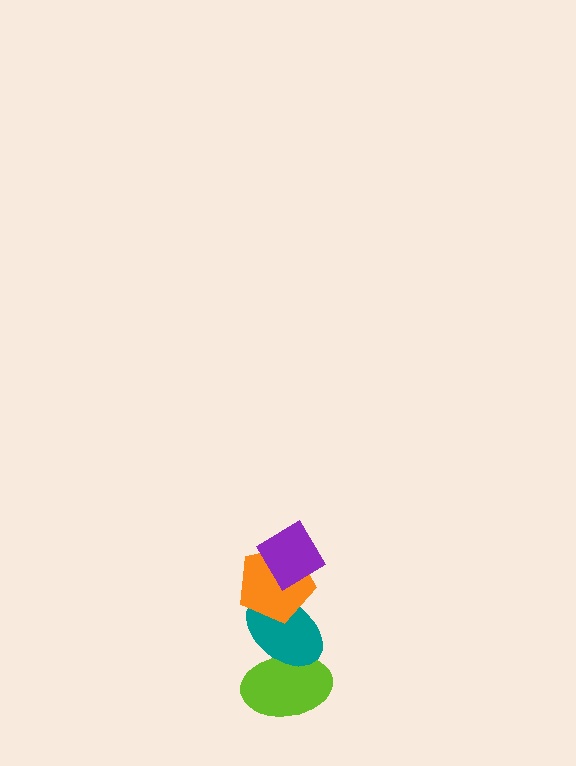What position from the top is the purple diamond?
The purple diamond is 1st from the top.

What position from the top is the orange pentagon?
The orange pentagon is 2nd from the top.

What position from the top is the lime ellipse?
The lime ellipse is 4th from the top.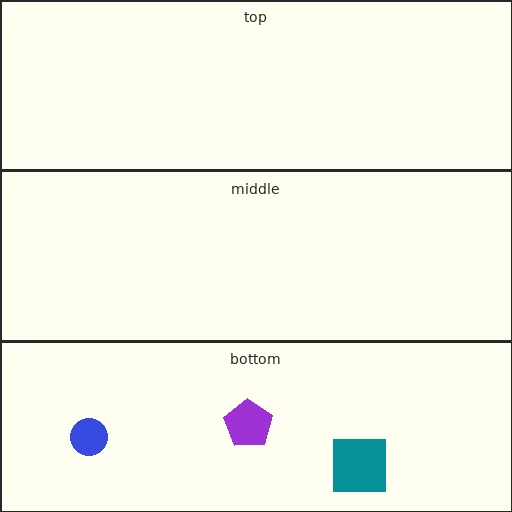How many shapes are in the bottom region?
3.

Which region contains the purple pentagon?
The bottom region.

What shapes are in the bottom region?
The teal square, the blue circle, the purple pentagon.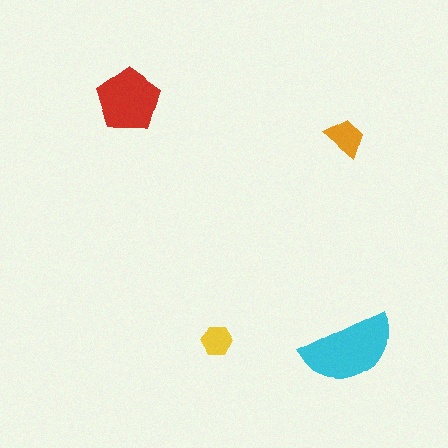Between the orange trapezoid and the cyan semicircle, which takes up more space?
The cyan semicircle.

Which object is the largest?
The cyan semicircle.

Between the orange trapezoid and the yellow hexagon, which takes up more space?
The orange trapezoid.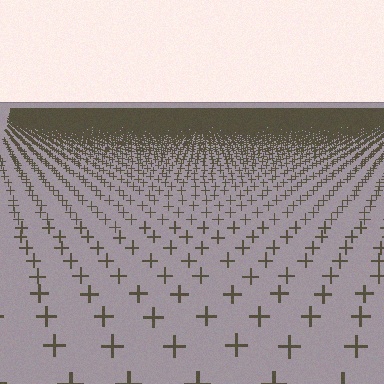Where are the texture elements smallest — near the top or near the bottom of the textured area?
Near the top.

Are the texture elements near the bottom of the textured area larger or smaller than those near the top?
Larger. Near the bottom, elements are closer to the viewer and appear at a bigger on-screen size.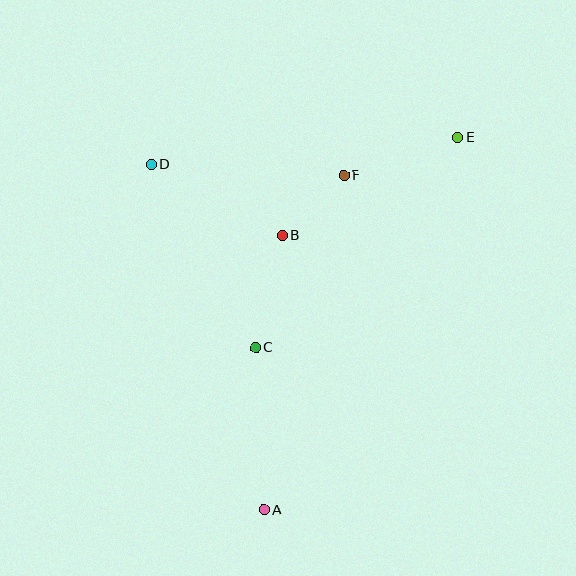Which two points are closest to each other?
Points B and F are closest to each other.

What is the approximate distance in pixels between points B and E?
The distance between B and E is approximately 201 pixels.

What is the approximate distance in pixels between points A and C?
The distance between A and C is approximately 163 pixels.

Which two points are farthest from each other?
Points A and E are farthest from each other.